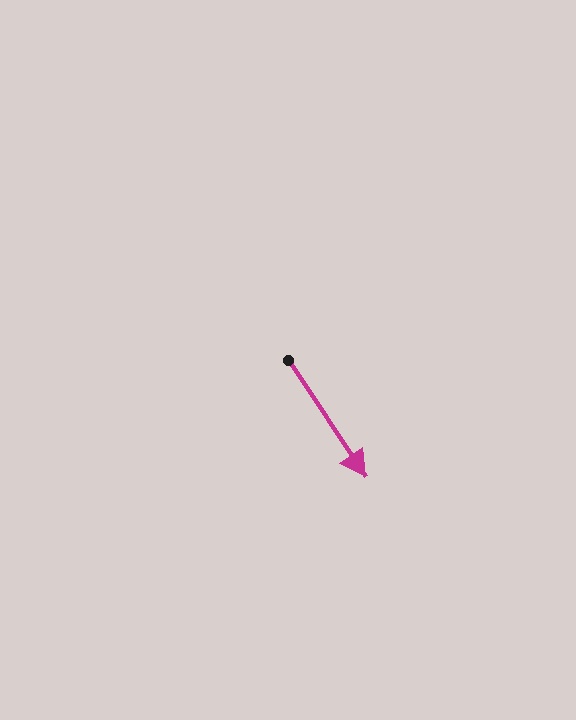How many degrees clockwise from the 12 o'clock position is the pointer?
Approximately 146 degrees.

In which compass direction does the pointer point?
Southeast.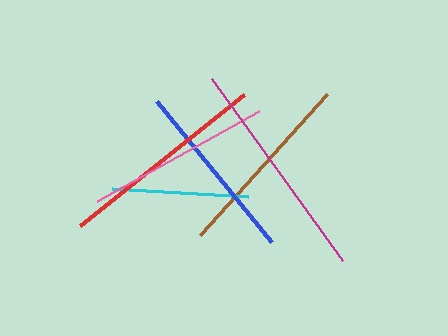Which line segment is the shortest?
The cyan line is the shortest at approximately 136 pixels.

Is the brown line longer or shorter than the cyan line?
The brown line is longer than the cyan line.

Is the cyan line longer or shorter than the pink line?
The pink line is longer than the cyan line.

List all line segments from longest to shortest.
From longest to shortest: magenta, red, brown, pink, blue, cyan.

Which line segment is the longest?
The magenta line is the longest at approximately 224 pixels.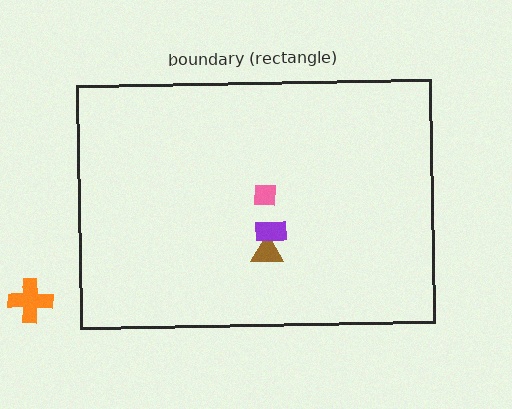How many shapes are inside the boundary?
3 inside, 1 outside.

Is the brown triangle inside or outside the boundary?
Inside.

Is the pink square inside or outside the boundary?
Inside.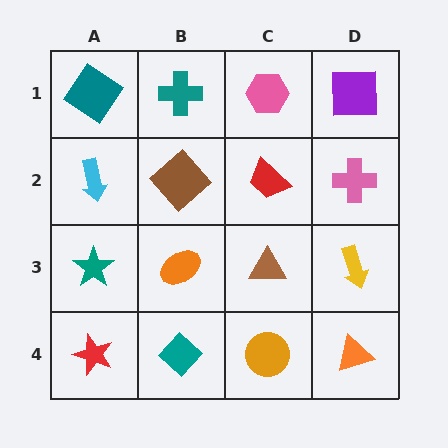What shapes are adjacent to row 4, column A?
A teal star (row 3, column A), a teal diamond (row 4, column B).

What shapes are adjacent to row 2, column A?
A teal diamond (row 1, column A), a teal star (row 3, column A), a brown diamond (row 2, column B).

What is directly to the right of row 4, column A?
A teal diamond.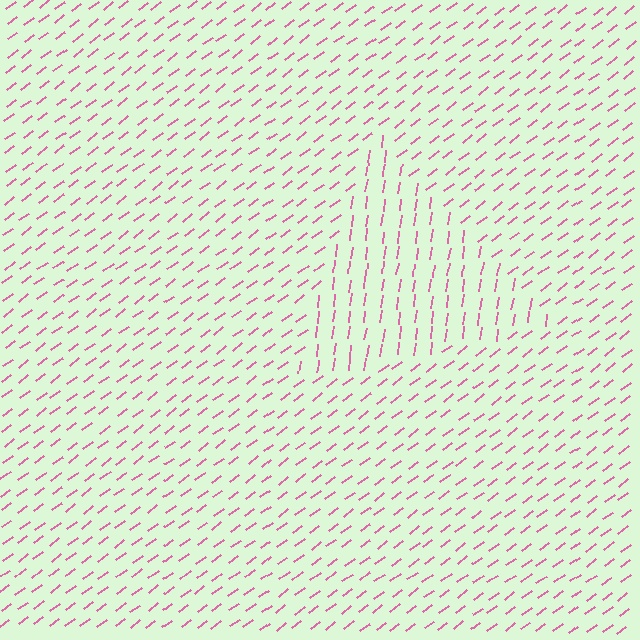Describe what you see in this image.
The image is filled with small pink line segments. A triangle region in the image has lines oriented differently from the surrounding lines, creating a visible texture boundary.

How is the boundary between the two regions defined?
The boundary is defined purely by a change in line orientation (approximately 45 degrees difference). All lines are the same color and thickness.